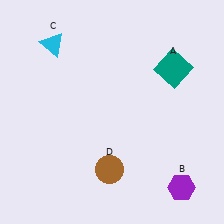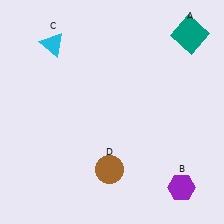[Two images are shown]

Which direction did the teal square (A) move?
The teal square (A) moved up.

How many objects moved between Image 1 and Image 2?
1 object moved between the two images.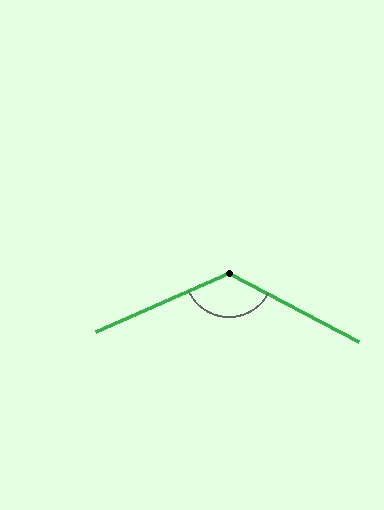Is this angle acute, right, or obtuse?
It is obtuse.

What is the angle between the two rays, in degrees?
Approximately 128 degrees.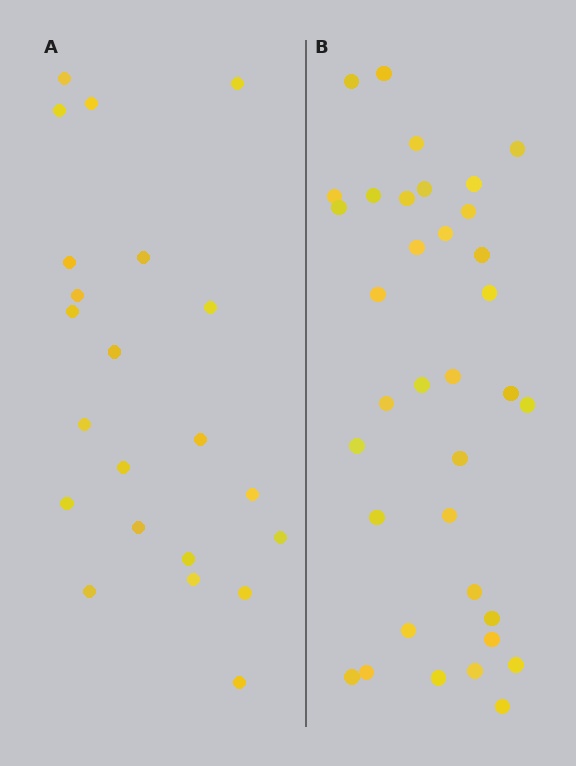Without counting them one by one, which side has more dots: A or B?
Region B (the right region) has more dots.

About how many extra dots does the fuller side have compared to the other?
Region B has approximately 15 more dots than region A.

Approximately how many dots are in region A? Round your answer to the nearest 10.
About 20 dots. (The exact count is 22, which rounds to 20.)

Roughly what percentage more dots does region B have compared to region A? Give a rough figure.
About 60% more.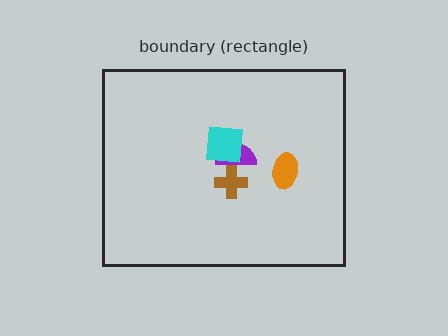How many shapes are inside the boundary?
4 inside, 0 outside.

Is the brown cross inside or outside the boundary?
Inside.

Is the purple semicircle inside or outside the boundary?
Inside.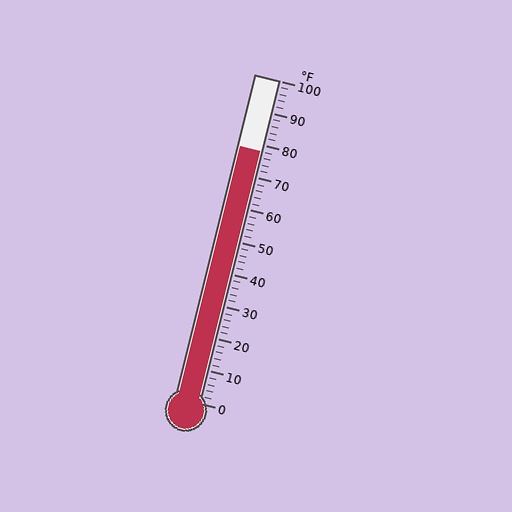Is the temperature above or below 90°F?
The temperature is below 90°F.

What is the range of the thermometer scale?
The thermometer scale ranges from 0°F to 100°F.